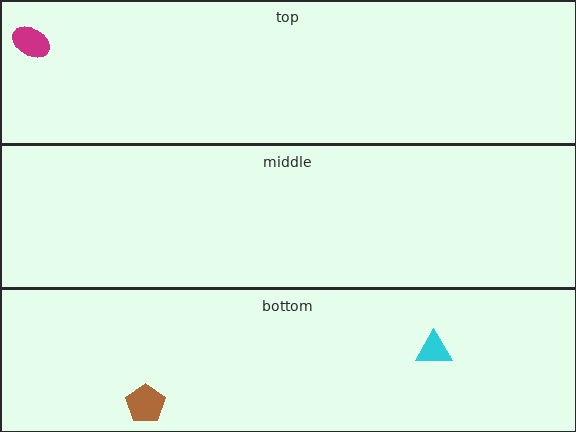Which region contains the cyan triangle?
The bottom region.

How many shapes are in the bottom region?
2.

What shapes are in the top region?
The magenta ellipse.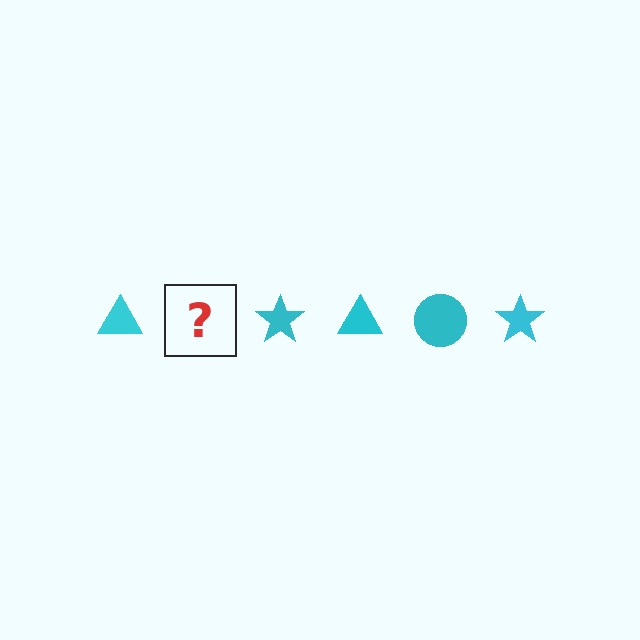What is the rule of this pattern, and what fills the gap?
The rule is that the pattern cycles through triangle, circle, star shapes in cyan. The gap should be filled with a cyan circle.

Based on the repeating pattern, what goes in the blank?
The blank should be a cyan circle.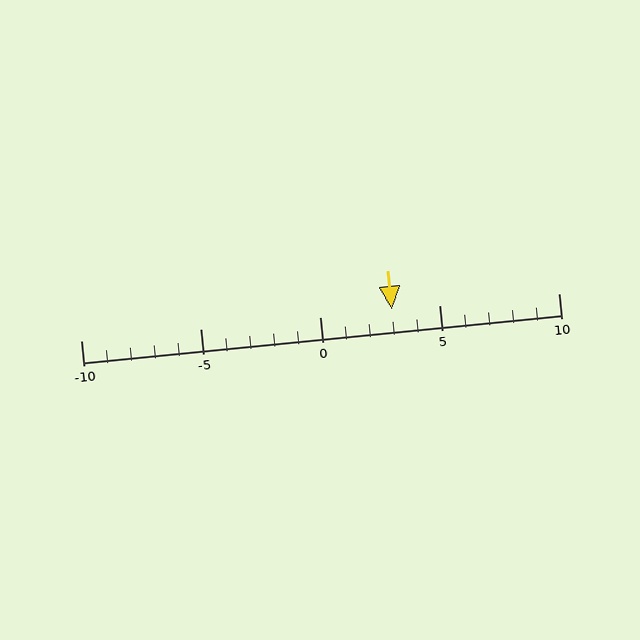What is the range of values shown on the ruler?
The ruler shows values from -10 to 10.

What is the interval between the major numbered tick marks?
The major tick marks are spaced 5 units apart.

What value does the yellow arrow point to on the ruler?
The yellow arrow points to approximately 3.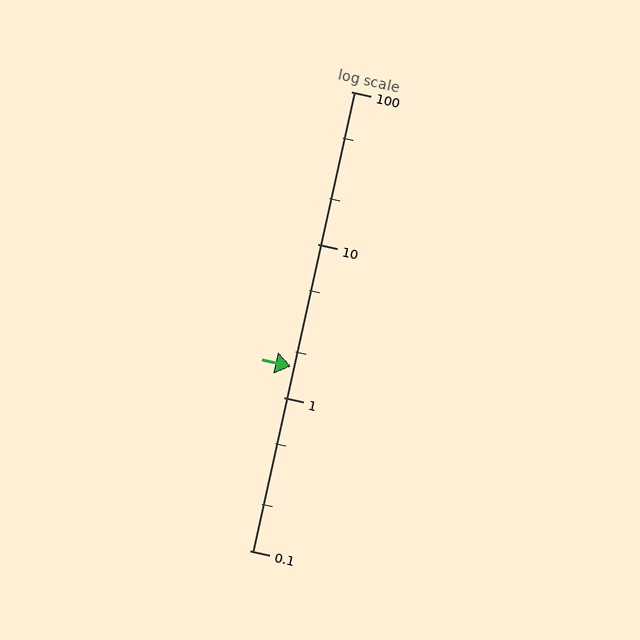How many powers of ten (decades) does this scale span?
The scale spans 3 decades, from 0.1 to 100.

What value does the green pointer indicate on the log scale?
The pointer indicates approximately 1.6.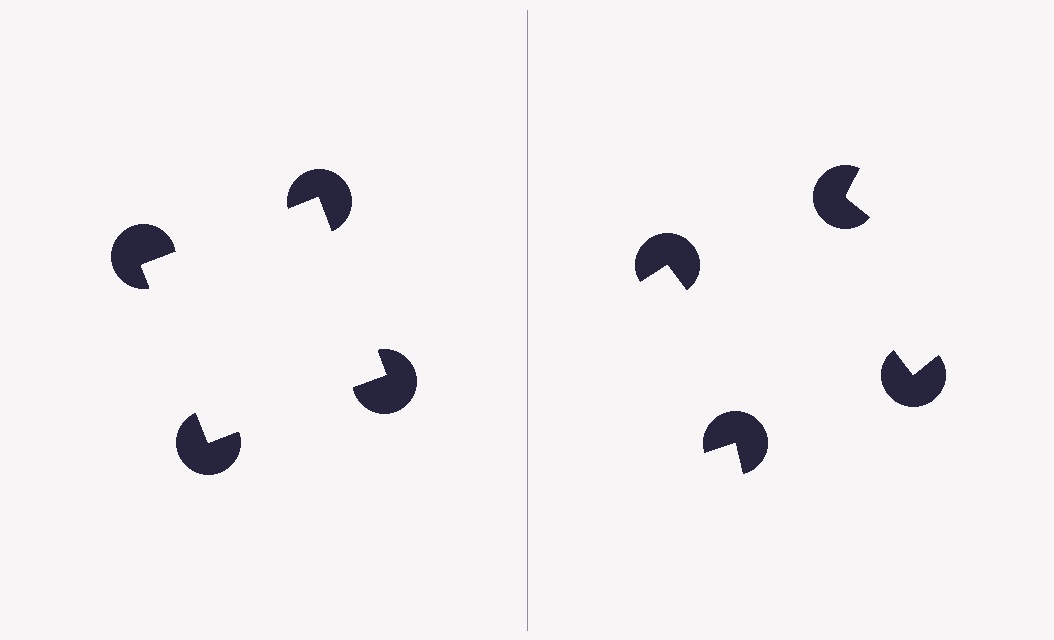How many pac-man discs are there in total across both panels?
8 — 4 on each side.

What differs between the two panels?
The pac-man discs are positioned identically on both sides; only the wedge orientations differ. On the left they align to a square; on the right they are misaligned.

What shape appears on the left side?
An illusory square.